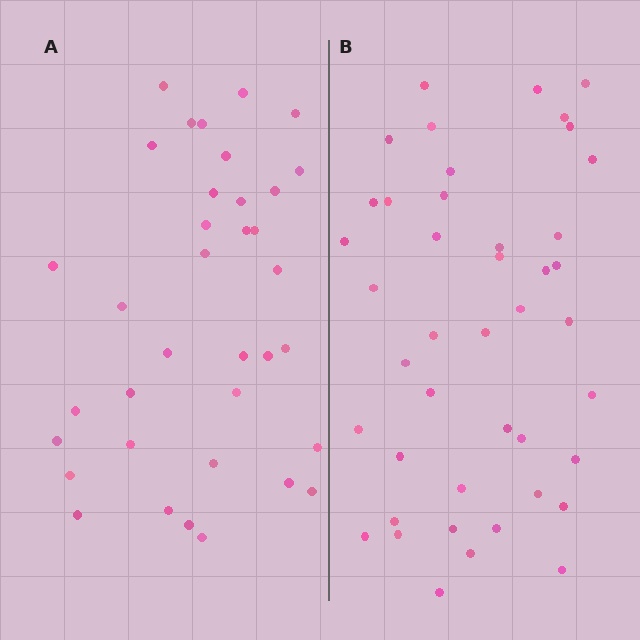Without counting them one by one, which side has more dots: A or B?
Region B (the right region) has more dots.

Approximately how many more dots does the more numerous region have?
Region B has roughly 8 or so more dots than region A.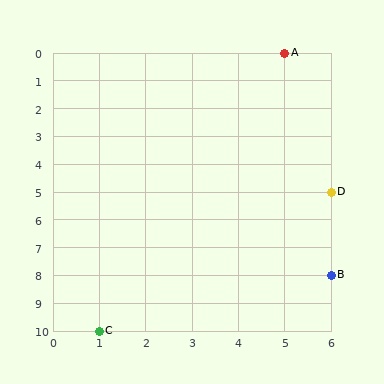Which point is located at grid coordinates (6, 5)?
Point D is at (6, 5).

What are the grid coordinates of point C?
Point C is at grid coordinates (1, 10).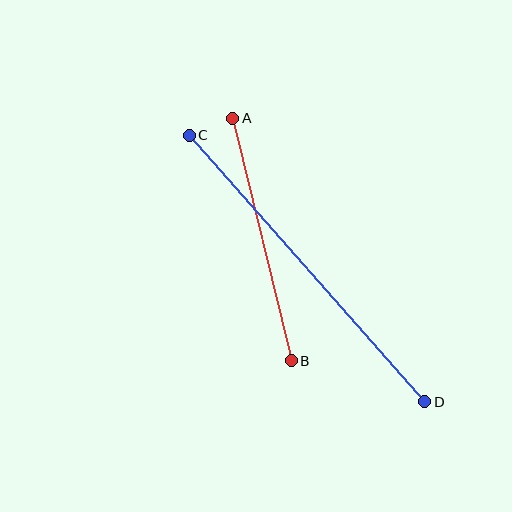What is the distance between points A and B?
The distance is approximately 250 pixels.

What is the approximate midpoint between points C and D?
The midpoint is at approximately (307, 268) pixels.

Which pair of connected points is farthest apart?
Points C and D are farthest apart.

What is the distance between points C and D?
The distance is approximately 356 pixels.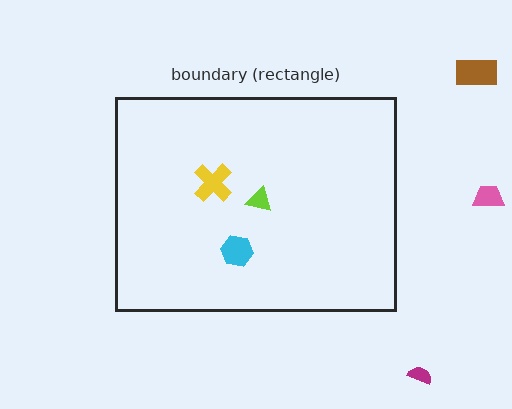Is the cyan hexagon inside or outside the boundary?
Inside.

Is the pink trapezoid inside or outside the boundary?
Outside.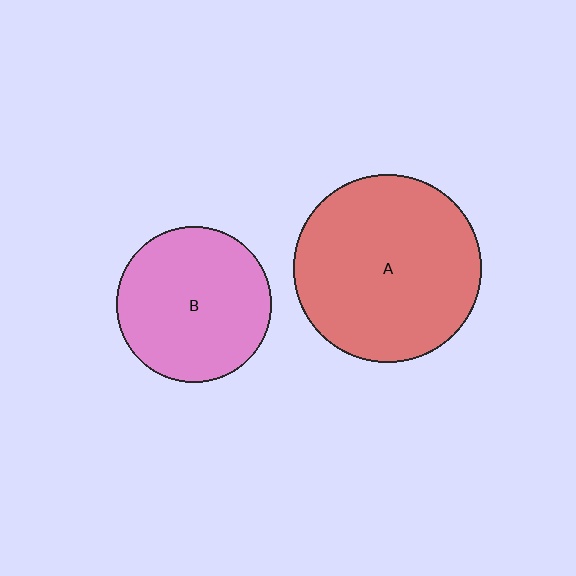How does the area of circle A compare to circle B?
Approximately 1.5 times.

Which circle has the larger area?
Circle A (red).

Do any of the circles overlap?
No, none of the circles overlap.